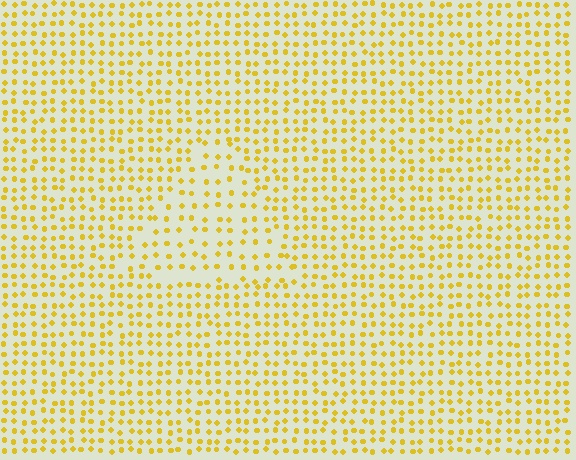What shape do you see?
I see a triangle.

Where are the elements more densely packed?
The elements are more densely packed outside the triangle boundary.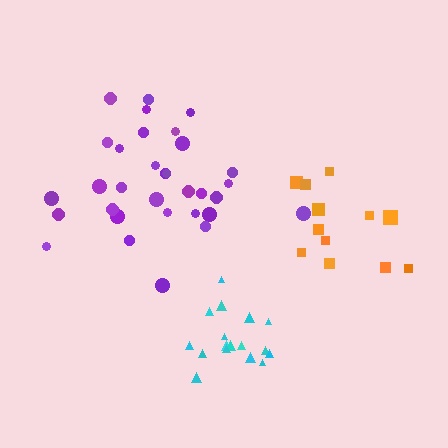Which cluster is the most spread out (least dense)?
Orange.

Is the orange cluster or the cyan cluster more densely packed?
Cyan.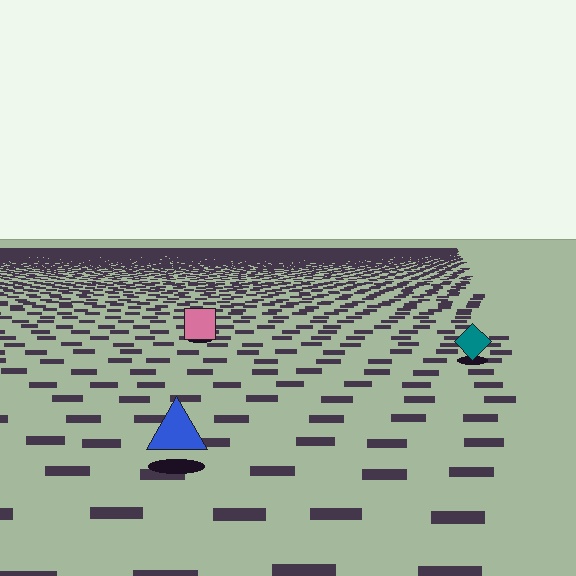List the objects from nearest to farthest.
From nearest to farthest: the blue triangle, the teal diamond, the pink square.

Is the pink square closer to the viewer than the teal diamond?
No. The teal diamond is closer — you can tell from the texture gradient: the ground texture is coarser near it.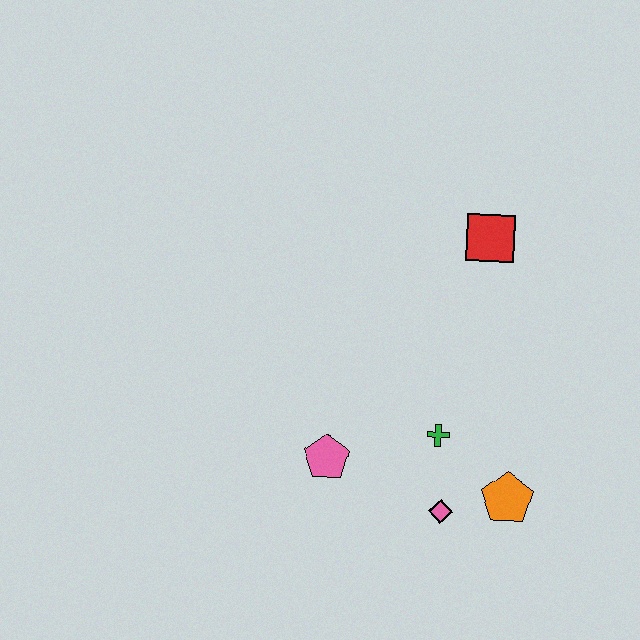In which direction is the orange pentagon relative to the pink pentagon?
The orange pentagon is to the right of the pink pentagon.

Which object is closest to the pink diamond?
The orange pentagon is closest to the pink diamond.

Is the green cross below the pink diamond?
No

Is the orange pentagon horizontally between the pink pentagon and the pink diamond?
No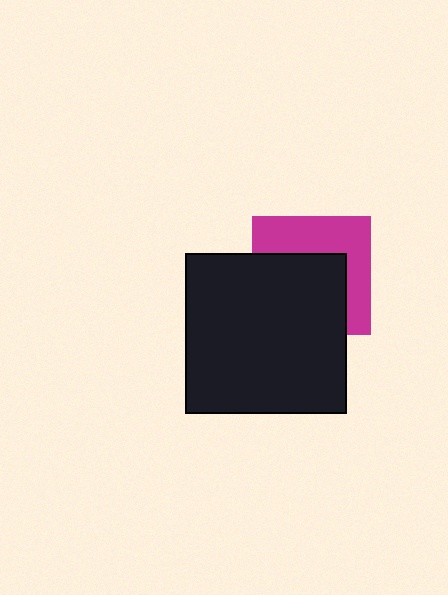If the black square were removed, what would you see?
You would see the complete magenta square.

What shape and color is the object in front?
The object in front is a black square.